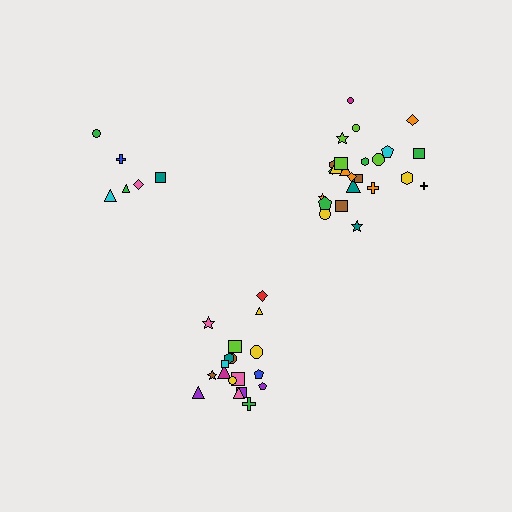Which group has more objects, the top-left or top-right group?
The top-right group.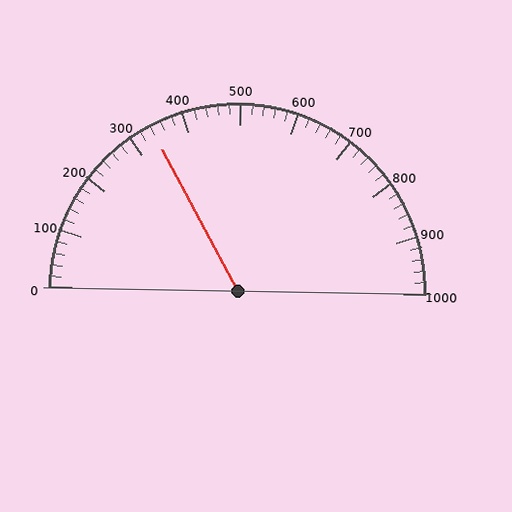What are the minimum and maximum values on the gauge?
The gauge ranges from 0 to 1000.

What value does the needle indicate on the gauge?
The needle indicates approximately 340.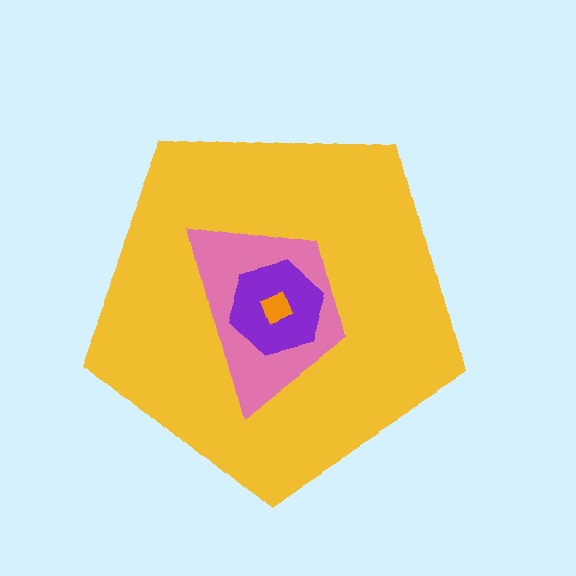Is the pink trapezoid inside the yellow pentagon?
Yes.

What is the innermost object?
The orange square.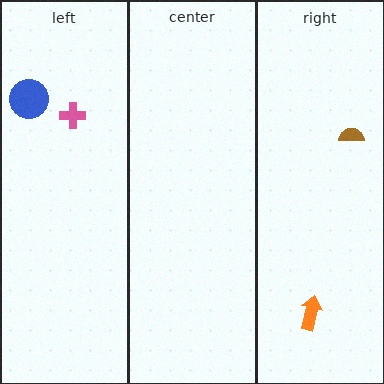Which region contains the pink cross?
The left region.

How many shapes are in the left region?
2.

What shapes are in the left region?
The pink cross, the blue circle.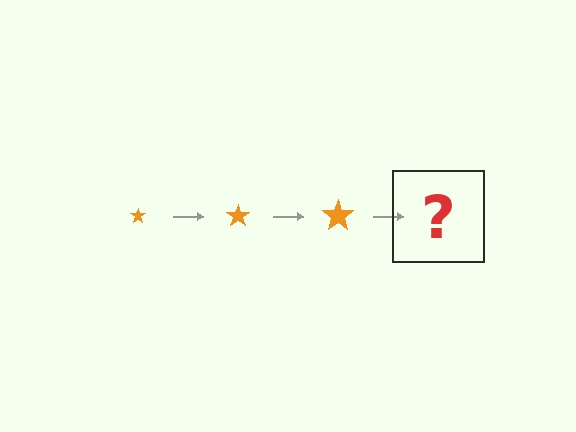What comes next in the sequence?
The next element should be an orange star, larger than the previous one.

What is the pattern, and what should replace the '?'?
The pattern is that the star gets progressively larger each step. The '?' should be an orange star, larger than the previous one.